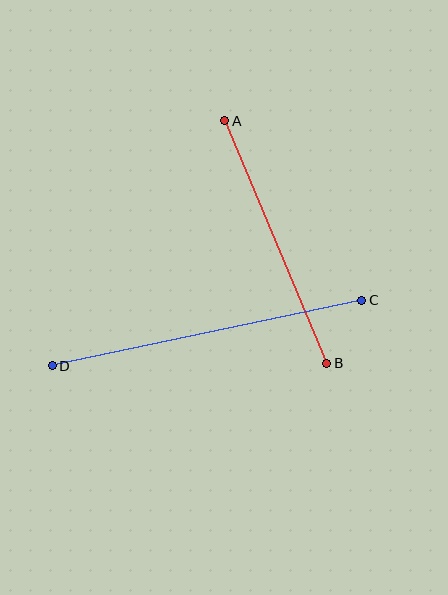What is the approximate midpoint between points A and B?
The midpoint is at approximately (276, 242) pixels.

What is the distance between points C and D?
The distance is approximately 316 pixels.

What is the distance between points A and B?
The distance is approximately 263 pixels.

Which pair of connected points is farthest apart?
Points C and D are farthest apart.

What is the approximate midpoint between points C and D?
The midpoint is at approximately (207, 333) pixels.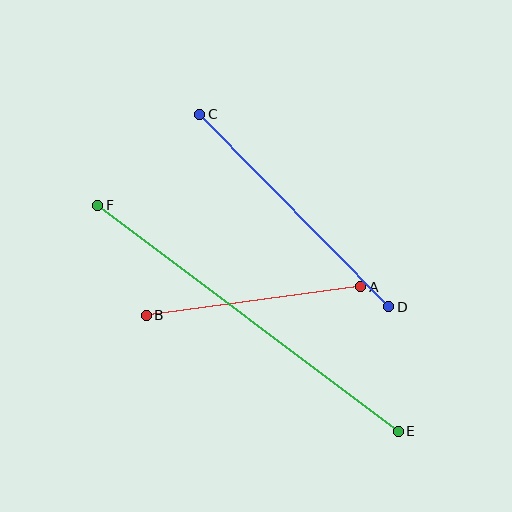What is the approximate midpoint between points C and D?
The midpoint is at approximately (294, 211) pixels.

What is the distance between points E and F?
The distance is approximately 376 pixels.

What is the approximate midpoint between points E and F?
The midpoint is at approximately (248, 318) pixels.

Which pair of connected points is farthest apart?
Points E and F are farthest apart.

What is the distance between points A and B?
The distance is approximately 217 pixels.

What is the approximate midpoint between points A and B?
The midpoint is at approximately (254, 301) pixels.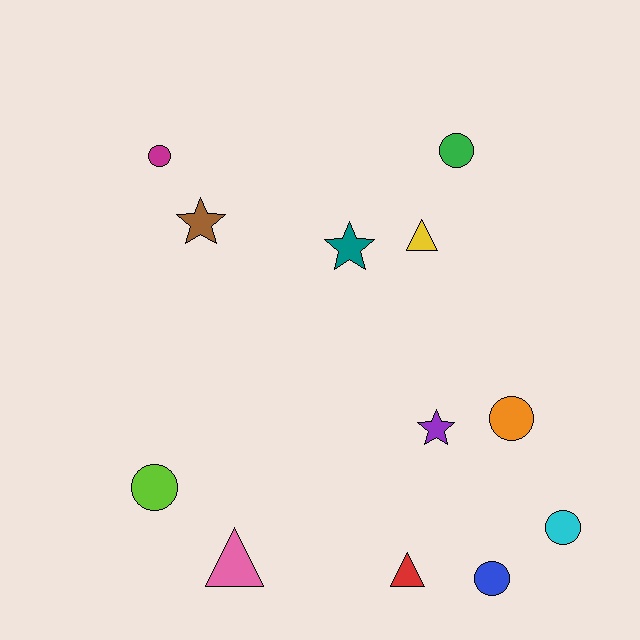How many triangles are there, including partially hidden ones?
There are 3 triangles.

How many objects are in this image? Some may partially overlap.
There are 12 objects.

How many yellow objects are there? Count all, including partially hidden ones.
There is 1 yellow object.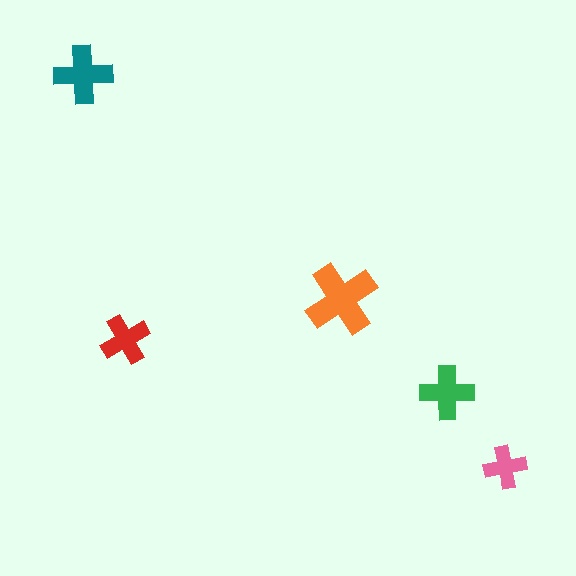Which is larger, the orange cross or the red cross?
The orange one.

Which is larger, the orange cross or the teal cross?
The orange one.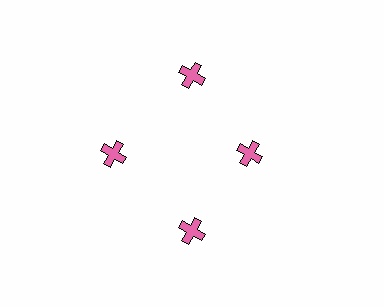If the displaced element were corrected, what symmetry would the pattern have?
It would have 4-fold rotational symmetry — the pattern would map onto itself every 90 degrees.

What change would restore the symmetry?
The symmetry would be restored by moving it outward, back onto the ring so that all 4 crosses sit at equal angles and equal distance from the center.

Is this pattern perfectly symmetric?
No. The 4 pink crosses are arranged in a ring, but one element near the 3 o'clock position is pulled inward toward the center, breaking the 4-fold rotational symmetry.